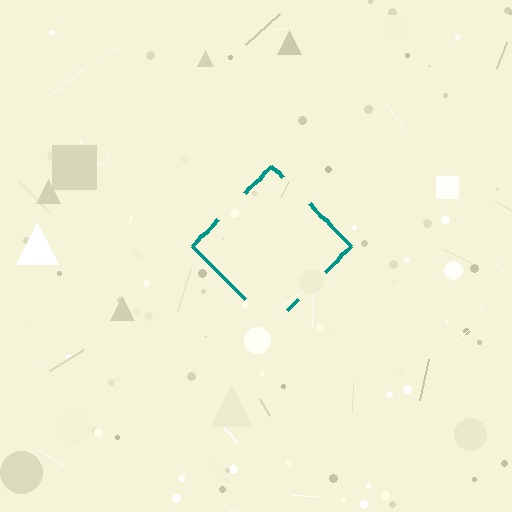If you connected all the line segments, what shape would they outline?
They would outline a diamond.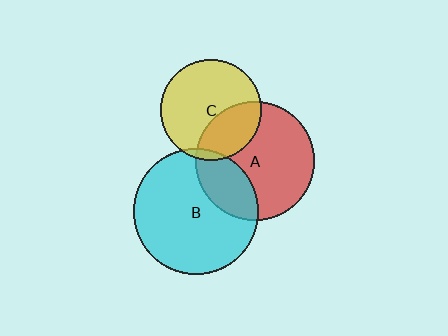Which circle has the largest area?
Circle B (cyan).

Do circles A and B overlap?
Yes.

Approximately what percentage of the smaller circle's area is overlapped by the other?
Approximately 25%.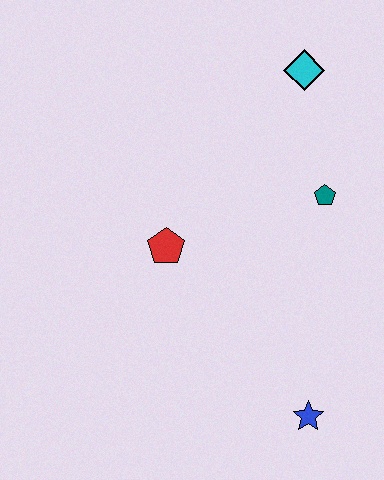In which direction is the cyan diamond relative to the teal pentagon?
The cyan diamond is above the teal pentagon.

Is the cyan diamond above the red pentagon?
Yes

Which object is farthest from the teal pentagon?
The blue star is farthest from the teal pentagon.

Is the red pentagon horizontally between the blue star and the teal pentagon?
No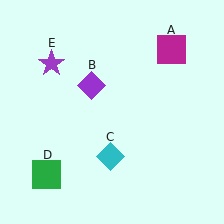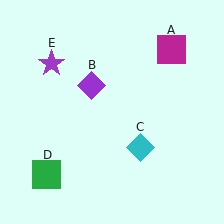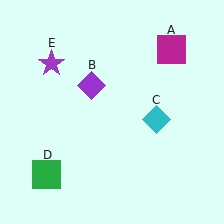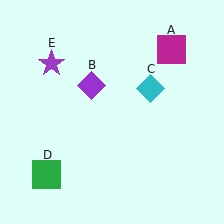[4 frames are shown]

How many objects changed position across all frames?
1 object changed position: cyan diamond (object C).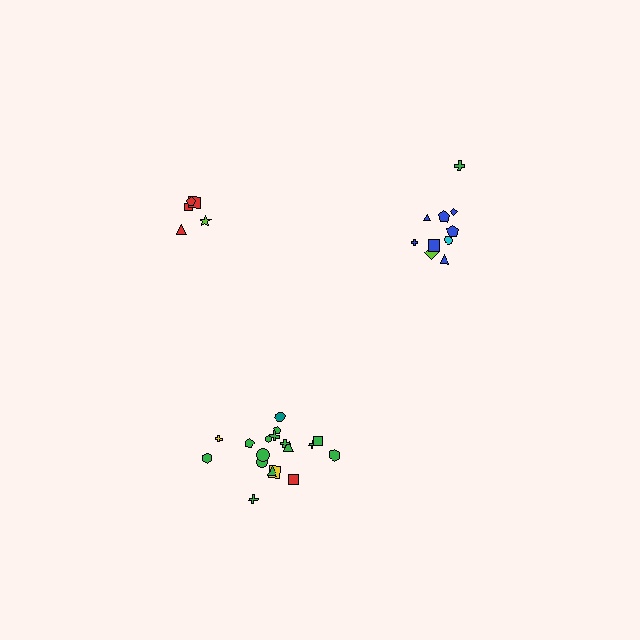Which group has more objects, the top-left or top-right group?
The top-right group.